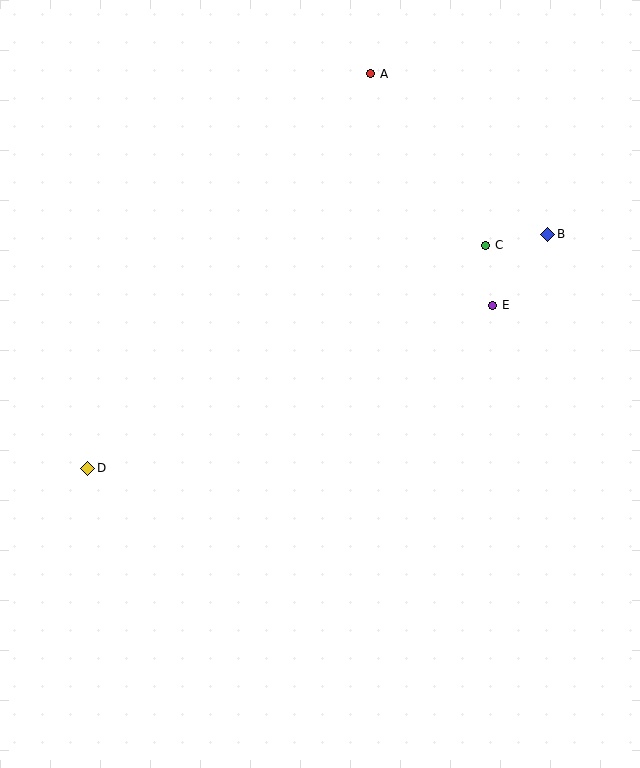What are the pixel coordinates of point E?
Point E is at (493, 305).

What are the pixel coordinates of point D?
Point D is at (88, 468).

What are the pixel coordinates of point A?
Point A is at (371, 74).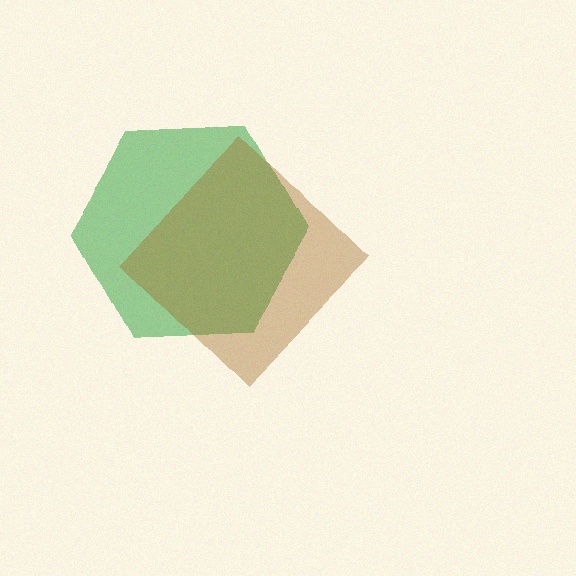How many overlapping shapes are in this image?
There are 2 overlapping shapes in the image.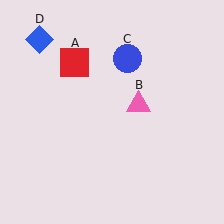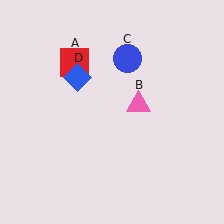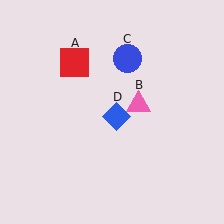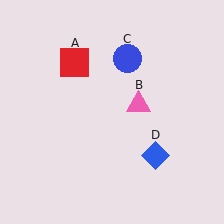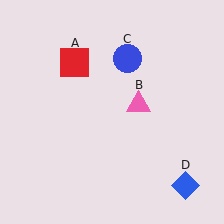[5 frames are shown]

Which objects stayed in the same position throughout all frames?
Red square (object A) and pink triangle (object B) and blue circle (object C) remained stationary.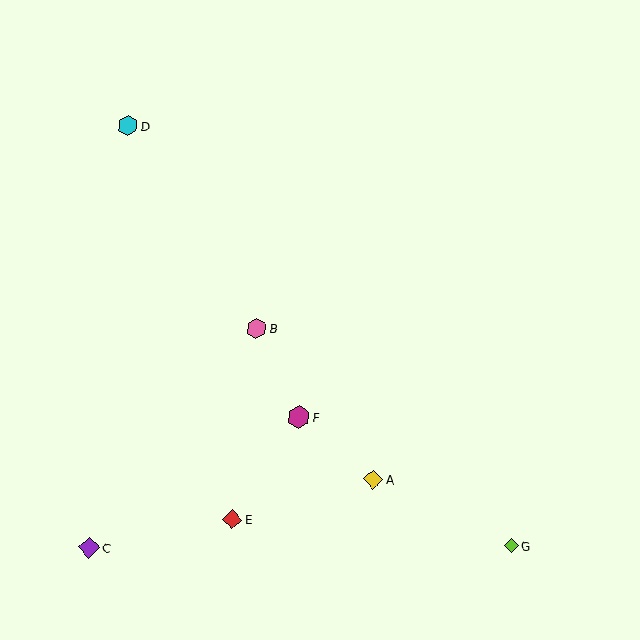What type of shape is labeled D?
Shape D is a cyan hexagon.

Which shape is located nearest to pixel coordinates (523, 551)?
The lime diamond (labeled G) at (511, 546) is nearest to that location.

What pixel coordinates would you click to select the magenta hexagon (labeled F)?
Click at (299, 417) to select the magenta hexagon F.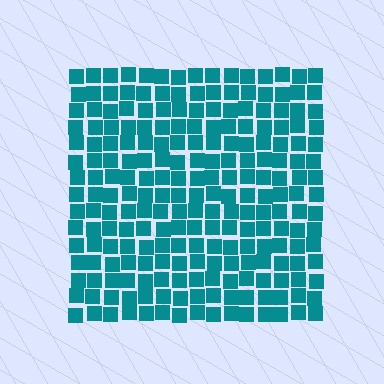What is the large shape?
The large shape is a square.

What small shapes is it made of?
It is made of small squares.